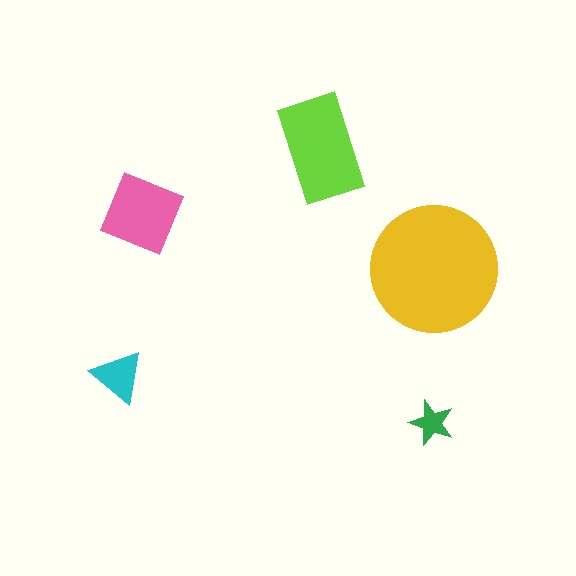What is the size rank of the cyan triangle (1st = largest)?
4th.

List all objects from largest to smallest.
The yellow circle, the lime rectangle, the pink diamond, the cyan triangle, the green star.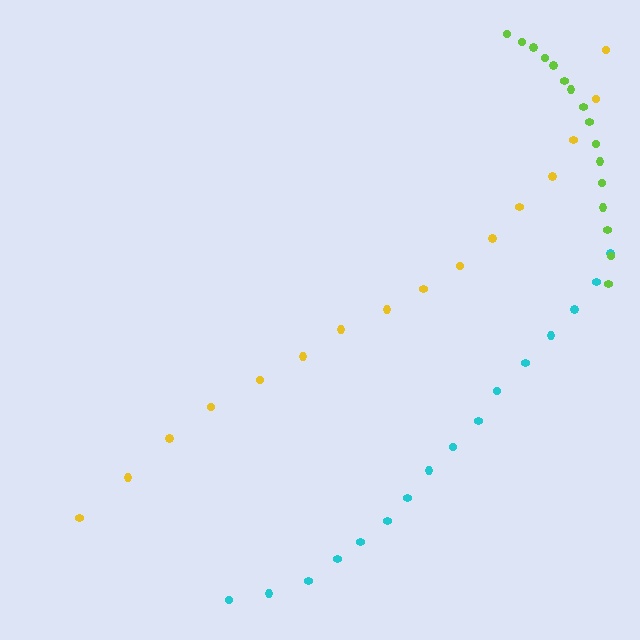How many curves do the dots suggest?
There are 3 distinct paths.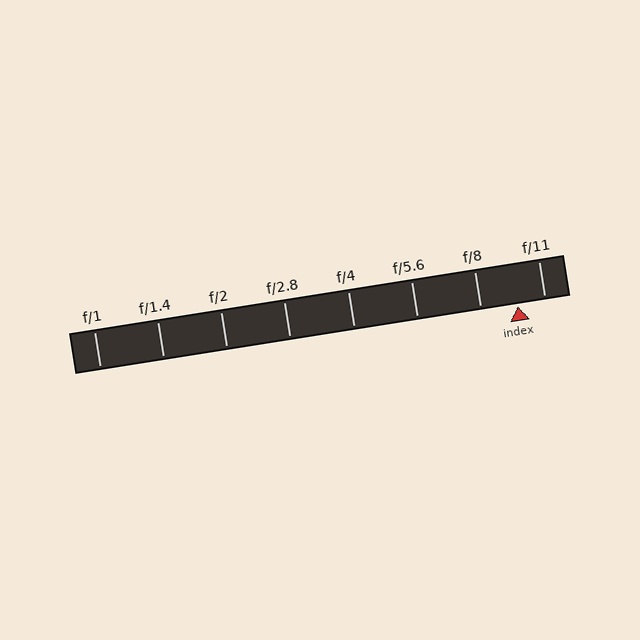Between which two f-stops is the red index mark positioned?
The index mark is between f/8 and f/11.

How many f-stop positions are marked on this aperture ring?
There are 8 f-stop positions marked.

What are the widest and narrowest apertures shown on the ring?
The widest aperture shown is f/1 and the narrowest is f/11.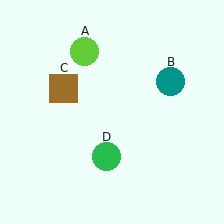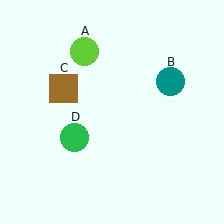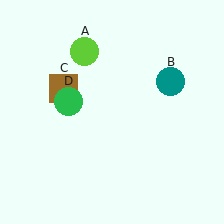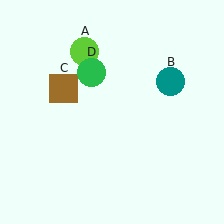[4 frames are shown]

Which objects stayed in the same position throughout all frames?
Lime circle (object A) and teal circle (object B) and brown square (object C) remained stationary.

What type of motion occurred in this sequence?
The green circle (object D) rotated clockwise around the center of the scene.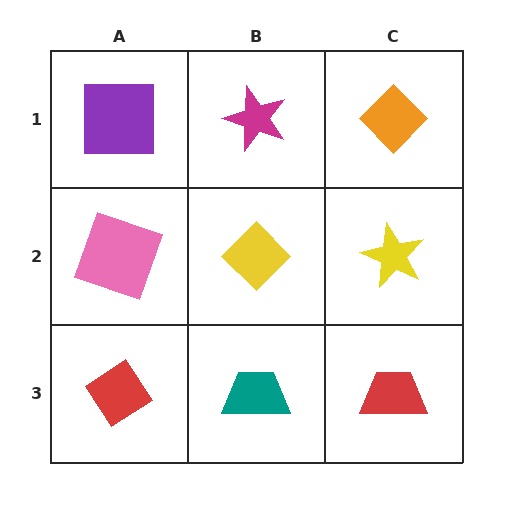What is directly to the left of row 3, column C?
A teal trapezoid.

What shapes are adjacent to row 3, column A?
A pink square (row 2, column A), a teal trapezoid (row 3, column B).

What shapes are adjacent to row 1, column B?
A yellow diamond (row 2, column B), a purple square (row 1, column A), an orange diamond (row 1, column C).